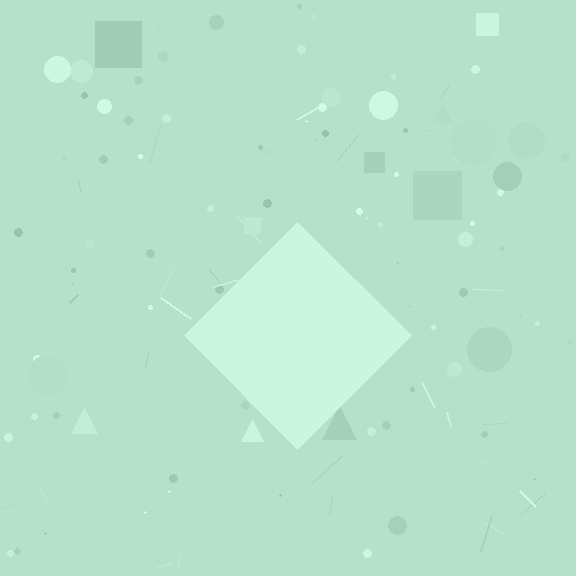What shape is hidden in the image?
A diamond is hidden in the image.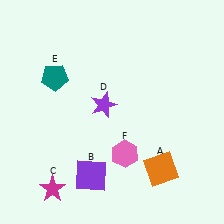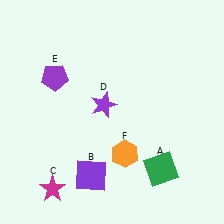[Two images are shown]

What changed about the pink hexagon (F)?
In Image 1, F is pink. In Image 2, it changed to orange.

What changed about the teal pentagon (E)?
In Image 1, E is teal. In Image 2, it changed to purple.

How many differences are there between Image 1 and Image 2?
There are 3 differences between the two images.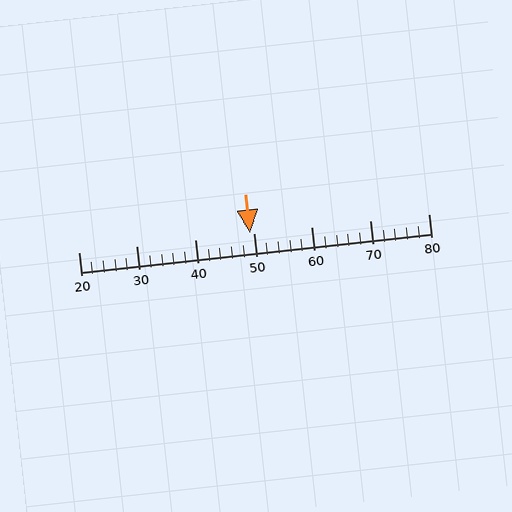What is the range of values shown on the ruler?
The ruler shows values from 20 to 80.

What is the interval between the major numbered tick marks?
The major tick marks are spaced 10 units apart.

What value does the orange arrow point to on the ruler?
The orange arrow points to approximately 49.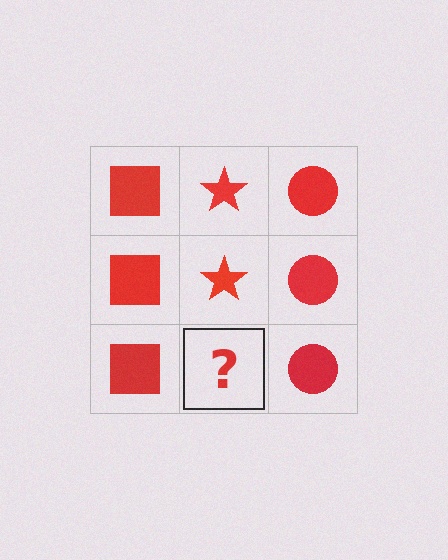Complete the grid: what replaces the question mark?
The question mark should be replaced with a red star.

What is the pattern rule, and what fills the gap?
The rule is that each column has a consistent shape. The gap should be filled with a red star.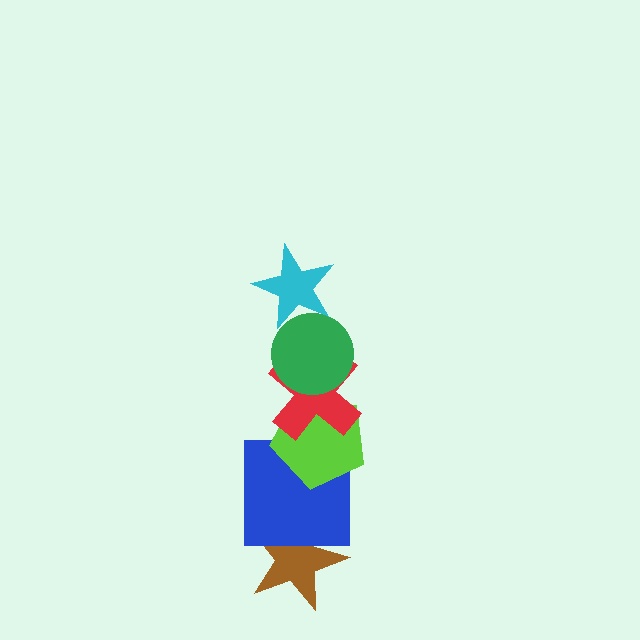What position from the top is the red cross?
The red cross is 3rd from the top.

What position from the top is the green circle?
The green circle is 2nd from the top.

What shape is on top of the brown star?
The blue square is on top of the brown star.